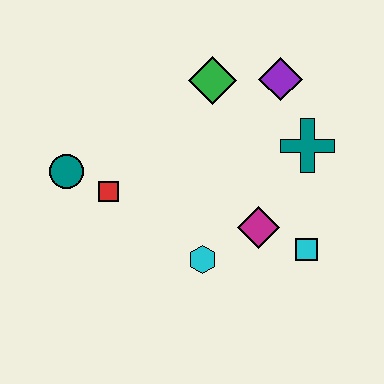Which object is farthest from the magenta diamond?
The teal circle is farthest from the magenta diamond.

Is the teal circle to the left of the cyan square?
Yes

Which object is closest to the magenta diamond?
The cyan square is closest to the magenta diamond.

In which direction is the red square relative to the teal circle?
The red square is to the right of the teal circle.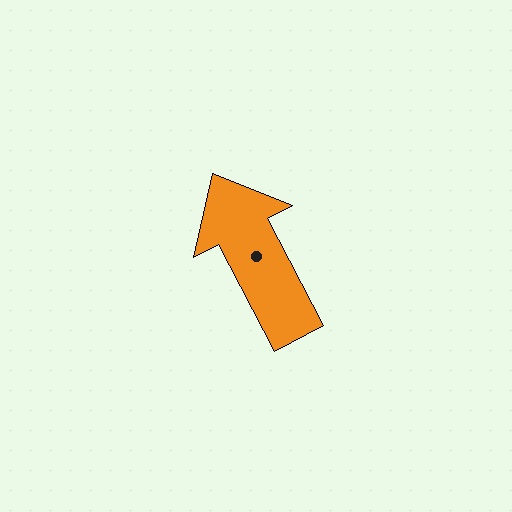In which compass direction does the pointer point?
Northwest.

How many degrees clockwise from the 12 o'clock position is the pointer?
Approximately 332 degrees.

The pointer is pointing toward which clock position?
Roughly 11 o'clock.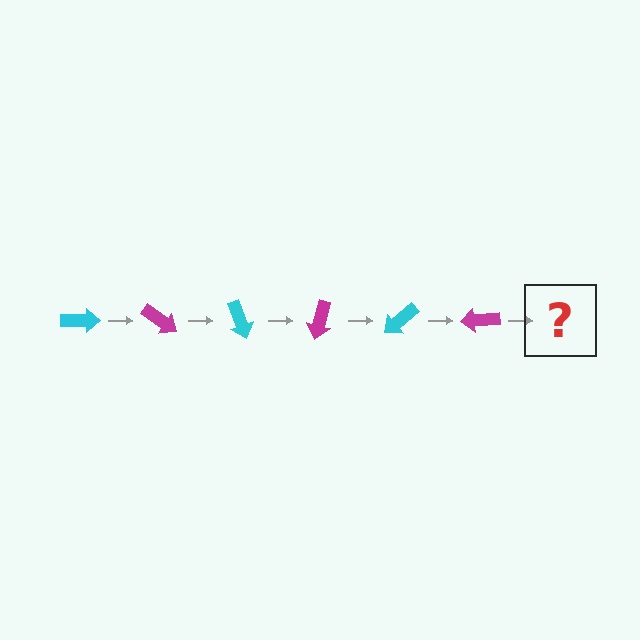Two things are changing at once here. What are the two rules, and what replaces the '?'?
The two rules are that it rotates 35 degrees each step and the color cycles through cyan and magenta. The '?' should be a cyan arrow, rotated 210 degrees from the start.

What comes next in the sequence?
The next element should be a cyan arrow, rotated 210 degrees from the start.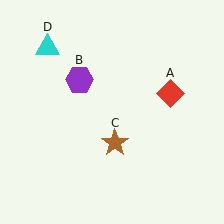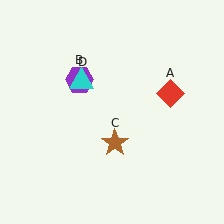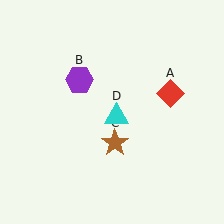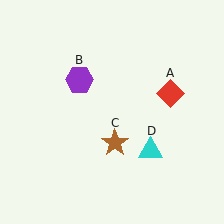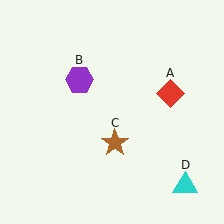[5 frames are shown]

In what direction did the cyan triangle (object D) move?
The cyan triangle (object D) moved down and to the right.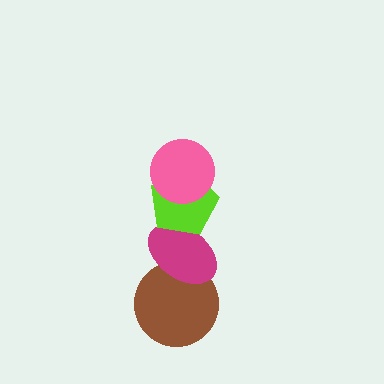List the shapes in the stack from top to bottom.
From top to bottom: the pink circle, the lime pentagon, the magenta ellipse, the brown circle.